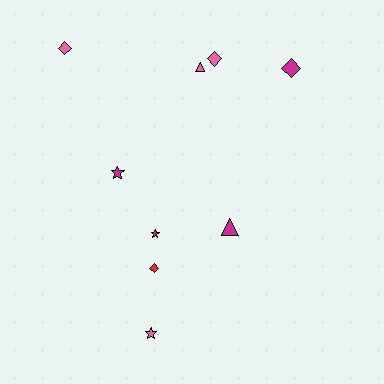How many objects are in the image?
There are 9 objects.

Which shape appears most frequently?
Diamond, with 4 objects.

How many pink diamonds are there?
There are 2 pink diamonds.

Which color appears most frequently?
Pink, with 4 objects.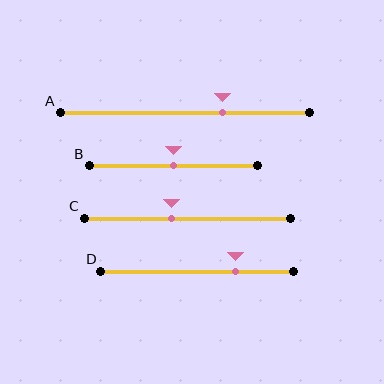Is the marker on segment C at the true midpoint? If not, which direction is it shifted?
No, the marker on segment C is shifted to the left by about 8% of the segment length.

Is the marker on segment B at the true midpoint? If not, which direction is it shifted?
Yes, the marker on segment B is at the true midpoint.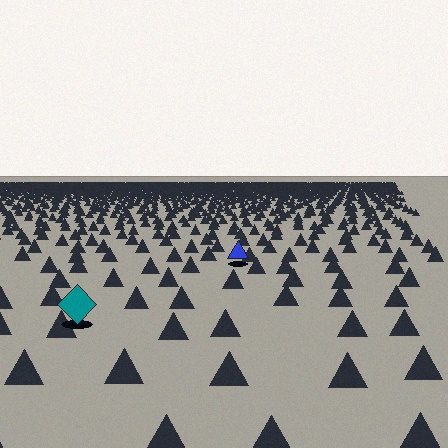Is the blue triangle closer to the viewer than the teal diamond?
No. The teal diamond is closer — you can tell from the texture gradient: the ground texture is coarser near it.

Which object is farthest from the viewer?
The blue triangle is farthest from the viewer. It appears smaller and the ground texture around it is denser.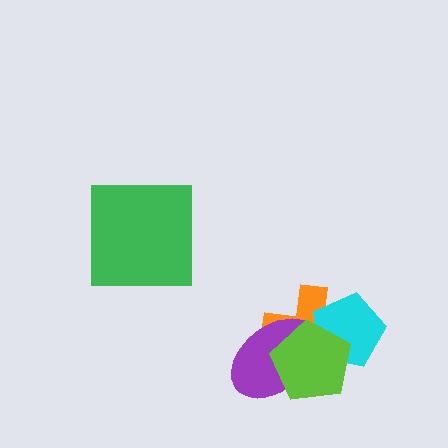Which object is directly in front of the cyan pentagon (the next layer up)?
The purple ellipse is directly in front of the cyan pentagon.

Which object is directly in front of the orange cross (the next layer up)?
The cyan pentagon is directly in front of the orange cross.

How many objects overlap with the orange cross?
3 objects overlap with the orange cross.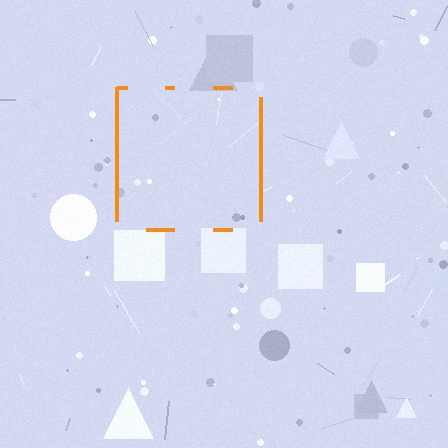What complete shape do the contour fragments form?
The contour fragments form a square.